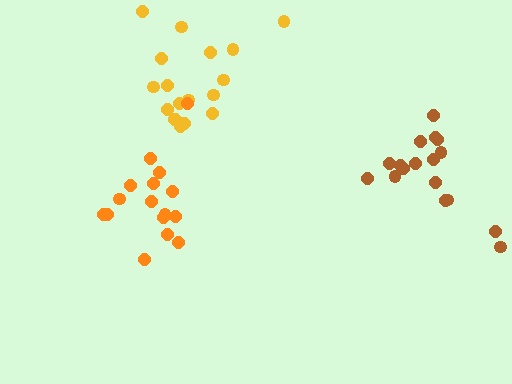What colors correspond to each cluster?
The clusters are colored: yellow, orange, brown.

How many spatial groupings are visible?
There are 3 spatial groupings.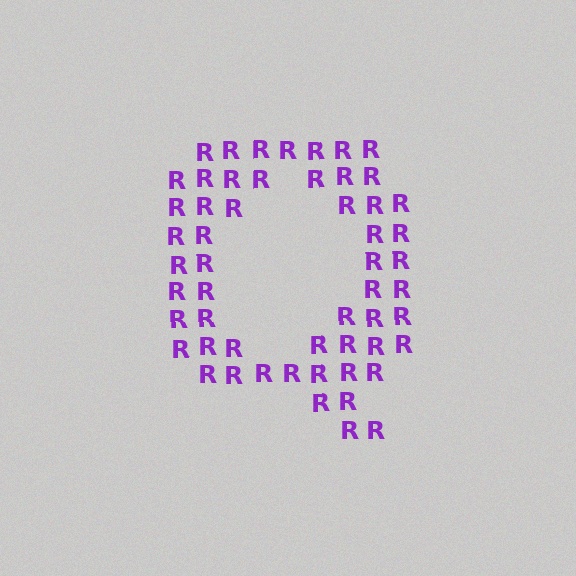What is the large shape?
The large shape is the letter Q.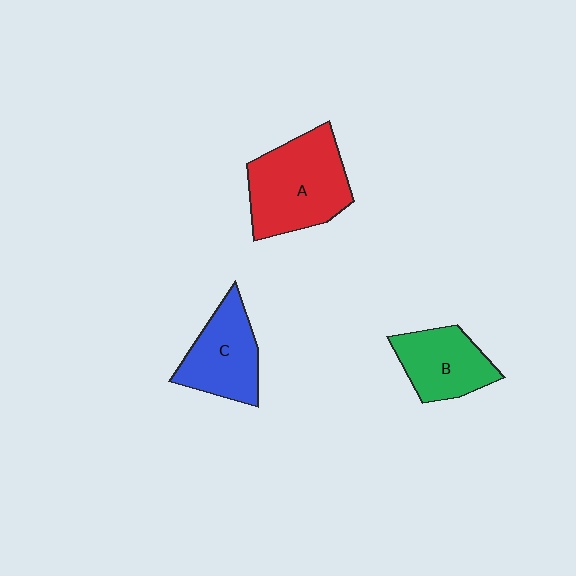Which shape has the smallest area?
Shape B (green).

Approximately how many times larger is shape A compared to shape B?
Approximately 1.5 times.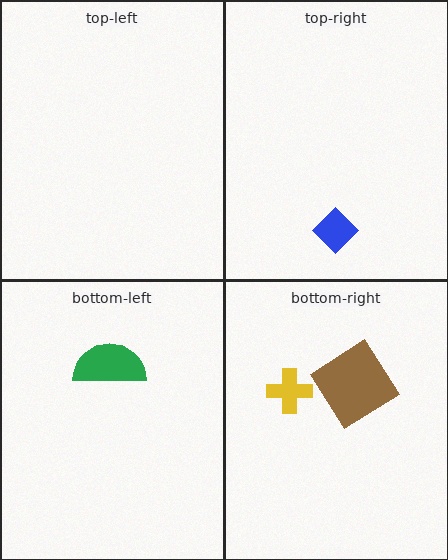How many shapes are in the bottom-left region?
1.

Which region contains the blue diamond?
The top-right region.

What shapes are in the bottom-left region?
The green semicircle.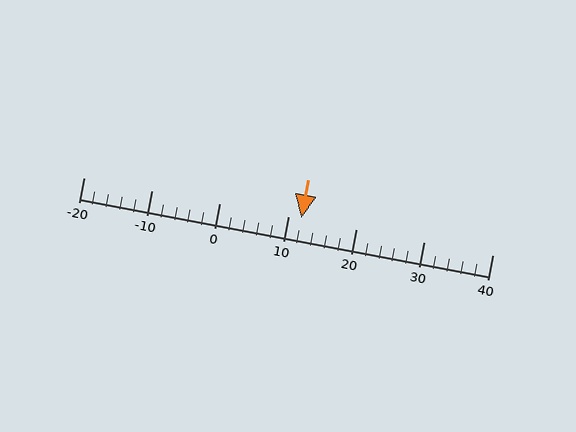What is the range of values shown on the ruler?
The ruler shows values from -20 to 40.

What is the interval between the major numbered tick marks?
The major tick marks are spaced 10 units apart.